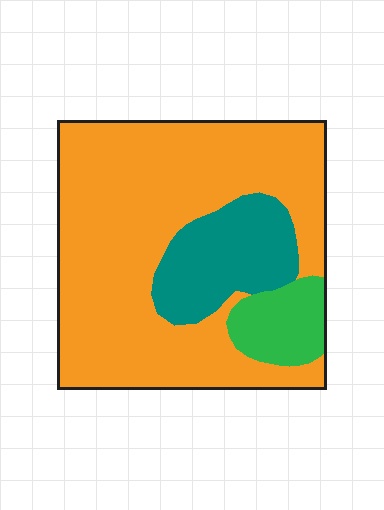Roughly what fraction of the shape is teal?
Teal takes up about one sixth (1/6) of the shape.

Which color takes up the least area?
Green, at roughly 10%.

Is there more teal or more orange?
Orange.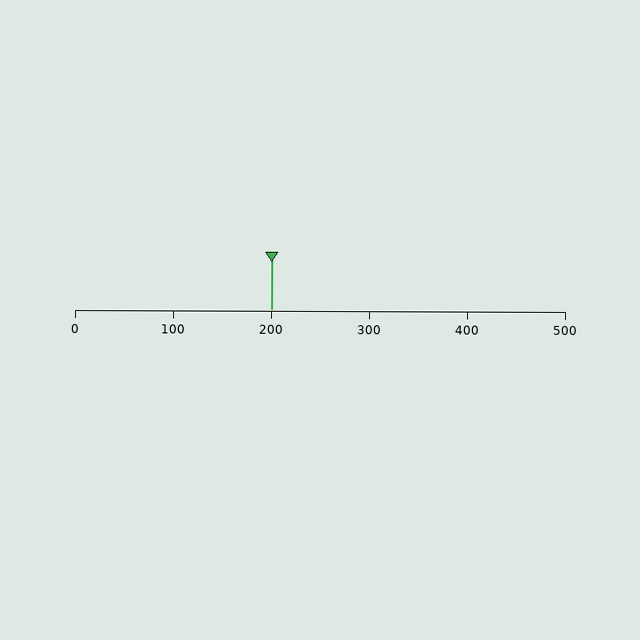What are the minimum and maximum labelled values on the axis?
The axis runs from 0 to 500.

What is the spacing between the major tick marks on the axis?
The major ticks are spaced 100 apart.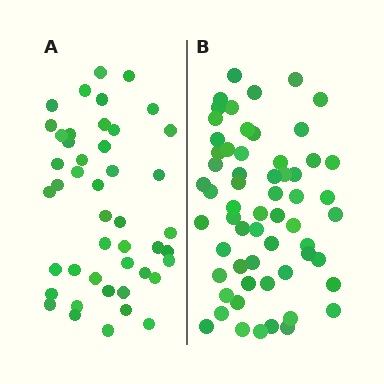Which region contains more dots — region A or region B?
Region B (the right region) has more dots.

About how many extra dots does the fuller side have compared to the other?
Region B has approximately 15 more dots than region A.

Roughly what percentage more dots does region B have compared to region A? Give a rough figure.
About 35% more.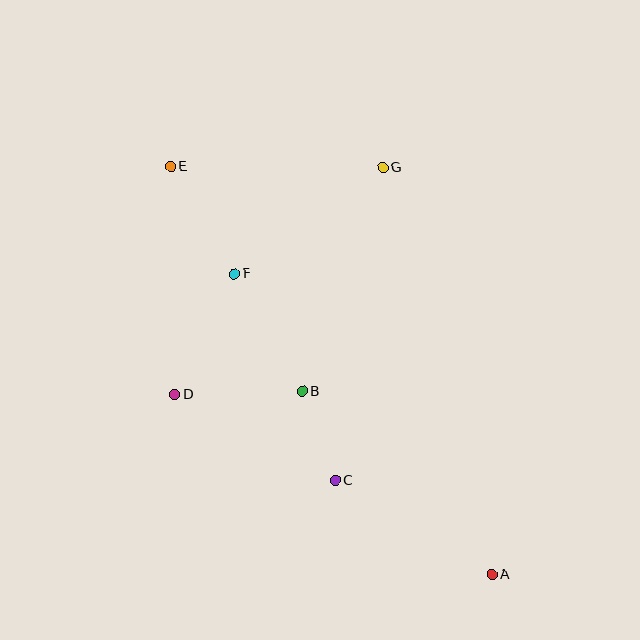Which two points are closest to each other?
Points B and C are closest to each other.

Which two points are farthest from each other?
Points A and E are farthest from each other.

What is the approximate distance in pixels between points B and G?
The distance between B and G is approximately 238 pixels.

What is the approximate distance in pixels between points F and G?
The distance between F and G is approximately 183 pixels.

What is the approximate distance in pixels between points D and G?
The distance between D and G is approximately 308 pixels.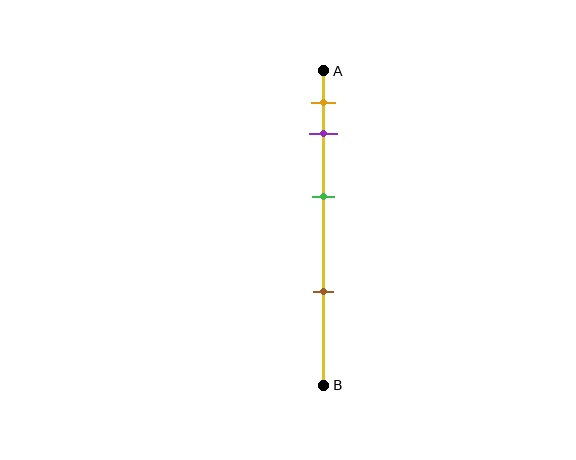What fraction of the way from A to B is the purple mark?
The purple mark is approximately 20% (0.2) of the way from A to B.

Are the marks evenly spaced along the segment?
No, the marks are not evenly spaced.